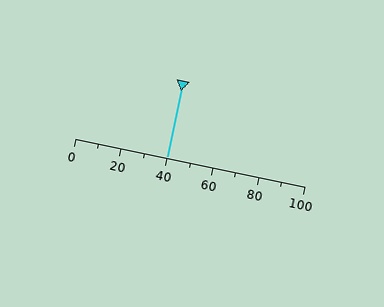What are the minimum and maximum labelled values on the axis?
The axis runs from 0 to 100.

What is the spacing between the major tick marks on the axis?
The major ticks are spaced 20 apart.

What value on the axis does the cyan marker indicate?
The marker indicates approximately 40.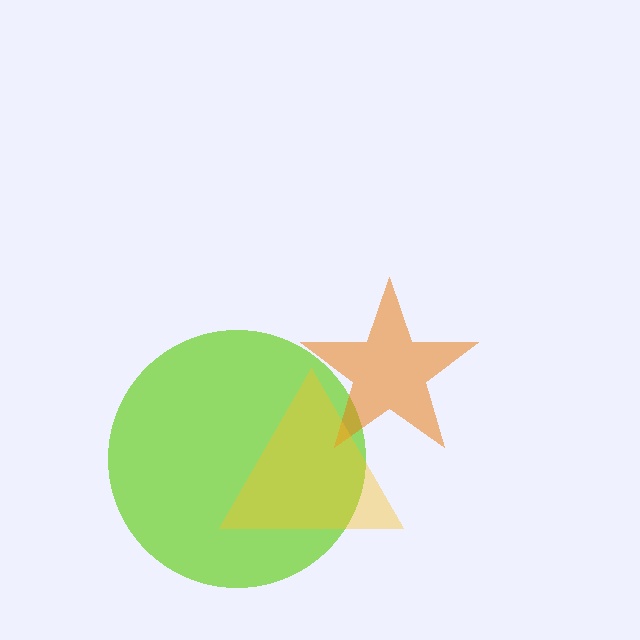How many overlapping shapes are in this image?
There are 3 overlapping shapes in the image.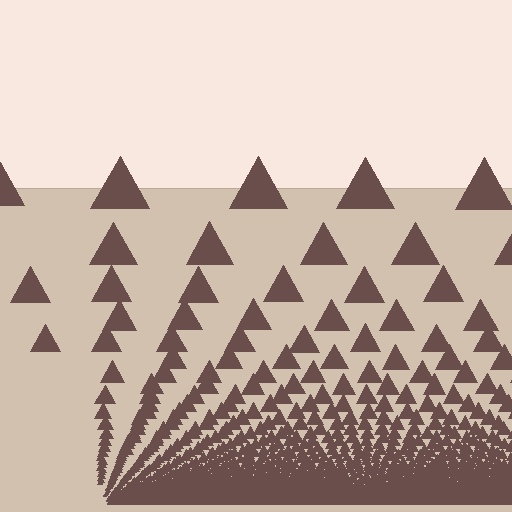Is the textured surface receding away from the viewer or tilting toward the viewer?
The surface appears to tilt toward the viewer. Texture elements get larger and sparser toward the top.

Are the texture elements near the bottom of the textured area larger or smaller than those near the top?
Smaller. The gradient is inverted — elements near the bottom are smaller and denser.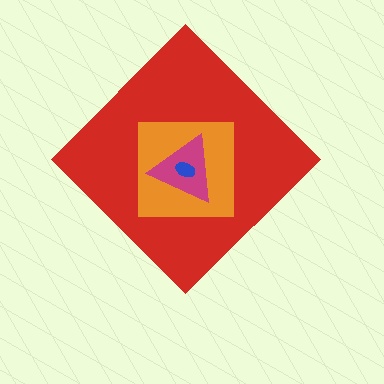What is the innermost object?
The blue ellipse.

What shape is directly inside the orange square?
The magenta triangle.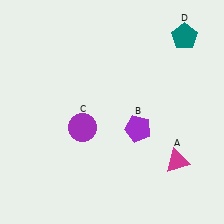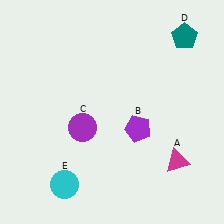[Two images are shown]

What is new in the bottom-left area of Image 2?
A cyan circle (E) was added in the bottom-left area of Image 2.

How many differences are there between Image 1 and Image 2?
There is 1 difference between the two images.